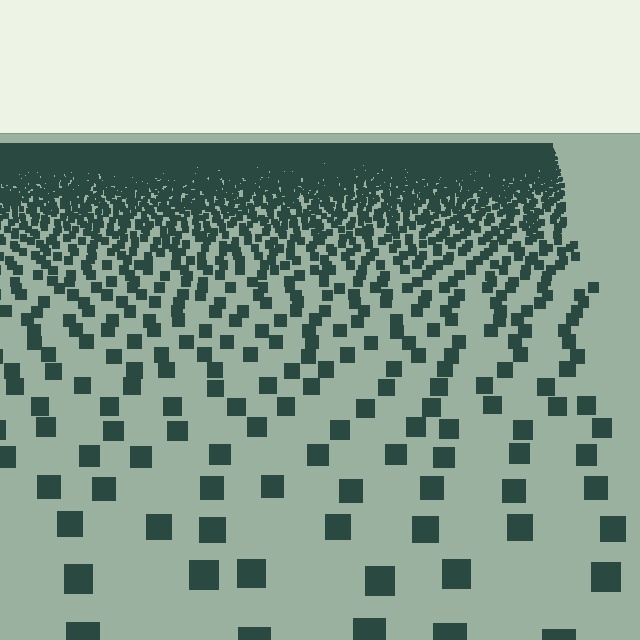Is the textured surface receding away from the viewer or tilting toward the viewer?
The surface is receding away from the viewer. Texture elements get smaller and denser toward the top.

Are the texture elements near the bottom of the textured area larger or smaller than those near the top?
Larger. Near the bottom, elements are closer to the viewer and appear at a bigger on-screen size.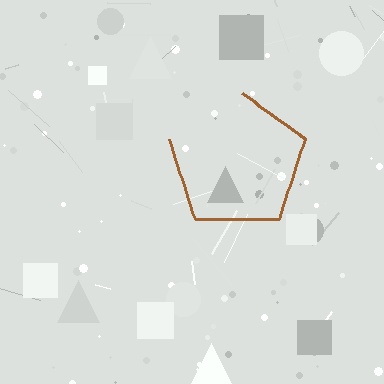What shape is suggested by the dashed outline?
The dashed outline suggests a pentagon.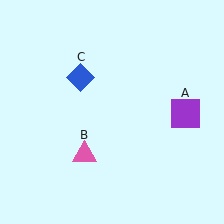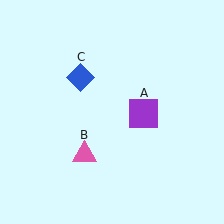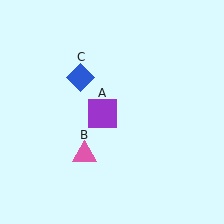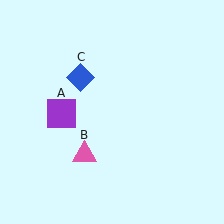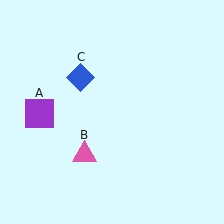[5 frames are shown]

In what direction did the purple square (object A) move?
The purple square (object A) moved left.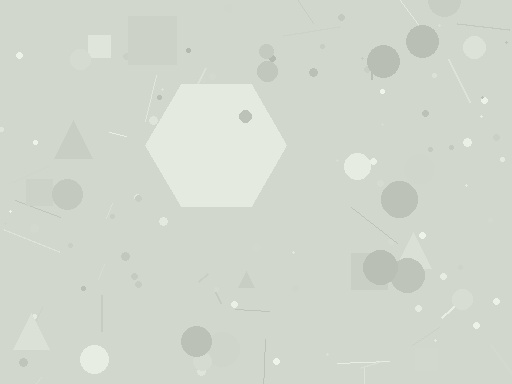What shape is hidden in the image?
A hexagon is hidden in the image.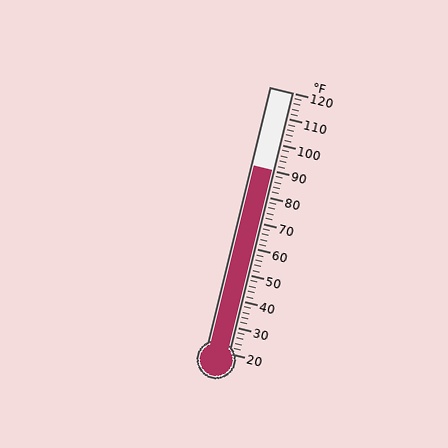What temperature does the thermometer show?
The thermometer shows approximately 90°F.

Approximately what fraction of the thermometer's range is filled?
The thermometer is filled to approximately 70% of its range.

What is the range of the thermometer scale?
The thermometer scale ranges from 20°F to 120°F.